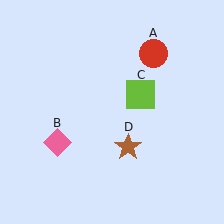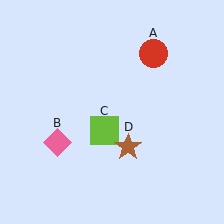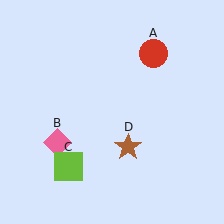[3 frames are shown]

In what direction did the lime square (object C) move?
The lime square (object C) moved down and to the left.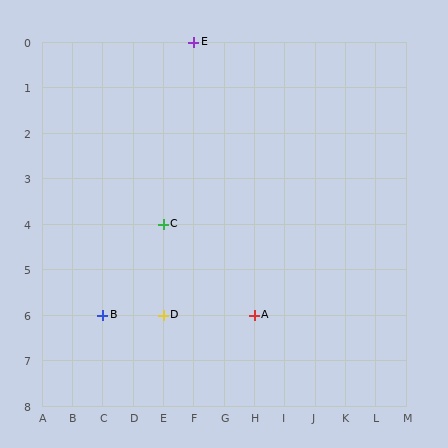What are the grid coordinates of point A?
Point A is at grid coordinates (H, 6).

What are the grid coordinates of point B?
Point B is at grid coordinates (C, 6).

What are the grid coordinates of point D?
Point D is at grid coordinates (E, 6).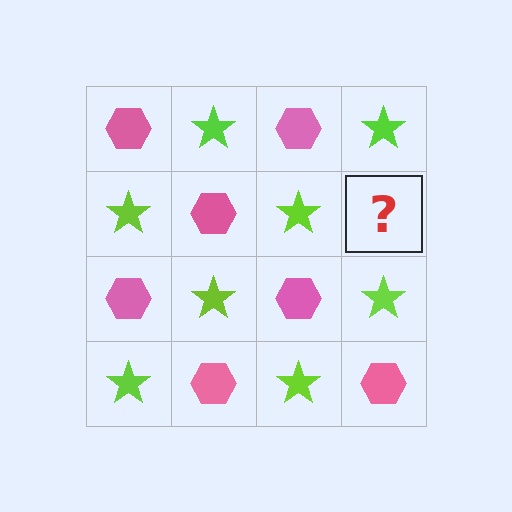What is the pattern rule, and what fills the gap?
The rule is that it alternates pink hexagon and lime star in a checkerboard pattern. The gap should be filled with a pink hexagon.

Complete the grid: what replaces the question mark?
The question mark should be replaced with a pink hexagon.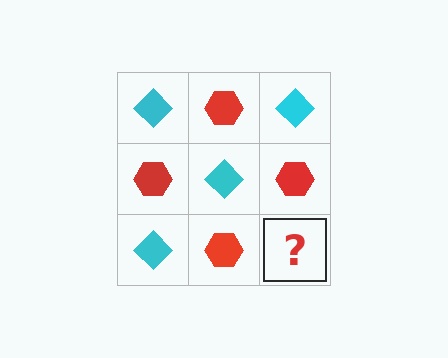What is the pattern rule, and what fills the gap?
The rule is that it alternates cyan diamond and red hexagon in a checkerboard pattern. The gap should be filled with a cyan diamond.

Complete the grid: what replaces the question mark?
The question mark should be replaced with a cyan diamond.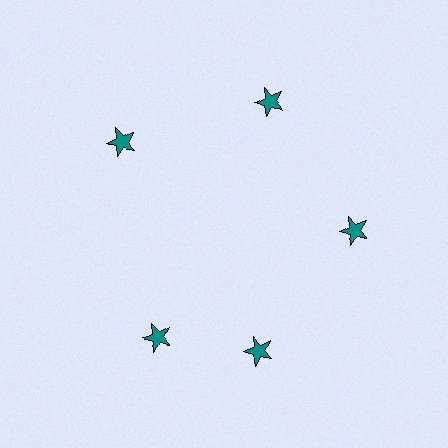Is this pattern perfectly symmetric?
No. The 5 teal stars are arranged in a ring, but one element near the 8 o'clock position is rotated out of alignment along the ring, breaking the 5-fold rotational symmetry.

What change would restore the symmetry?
The symmetry would be restored by rotating it back into even spacing with its neighbors so that all 5 stars sit at equal angles and equal distance from the center.